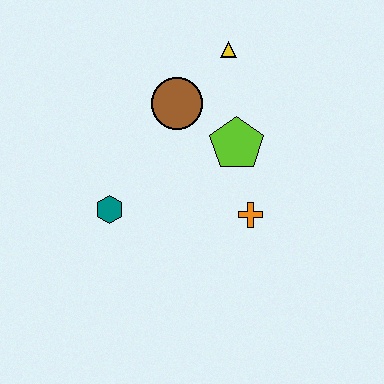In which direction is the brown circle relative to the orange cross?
The brown circle is above the orange cross.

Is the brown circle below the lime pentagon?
No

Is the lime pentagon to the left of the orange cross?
Yes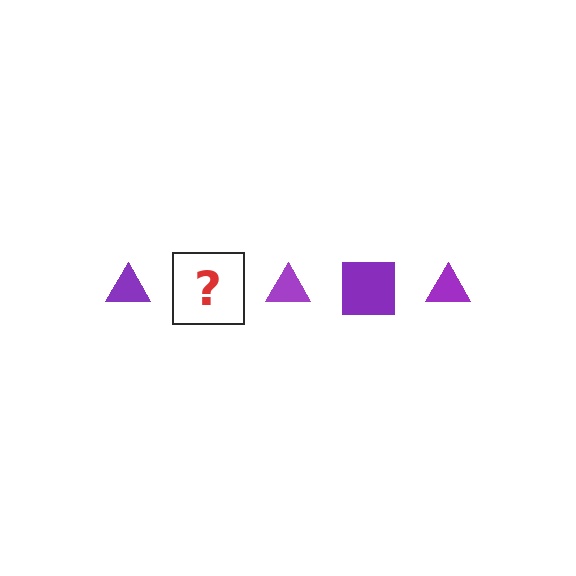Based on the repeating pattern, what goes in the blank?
The blank should be a purple square.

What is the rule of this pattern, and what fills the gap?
The rule is that the pattern cycles through triangle, square shapes in purple. The gap should be filled with a purple square.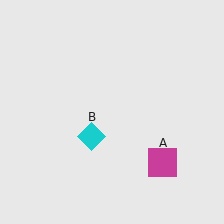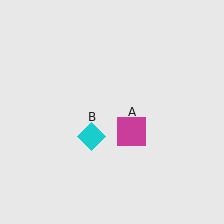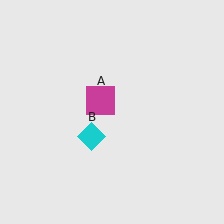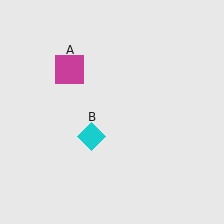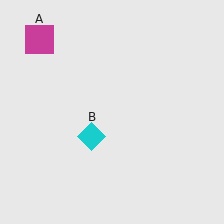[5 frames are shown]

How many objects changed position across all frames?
1 object changed position: magenta square (object A).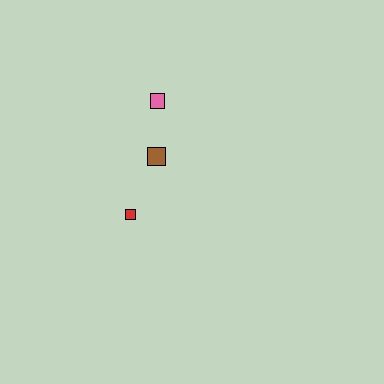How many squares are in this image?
There are 3 squares.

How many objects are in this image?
There are 3 objects.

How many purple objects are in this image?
There are no purple objects.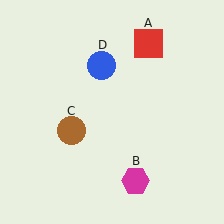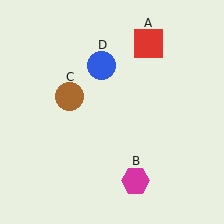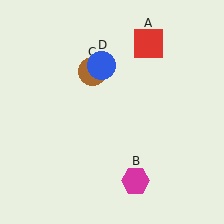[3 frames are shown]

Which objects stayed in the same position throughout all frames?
Red square (object A) and magenta hexagon (object B) and blue circle (object D) remained stationary.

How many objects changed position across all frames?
1 object changed position: brown circle (object C).